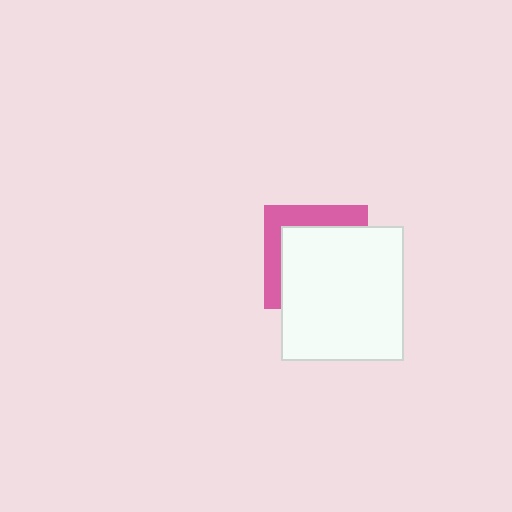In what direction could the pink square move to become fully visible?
The pink square could move toward the upper-left. That would shift it out from behind the white rectangle entirely.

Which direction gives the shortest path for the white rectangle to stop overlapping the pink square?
Moving toward the lower-right gives the shortest separation.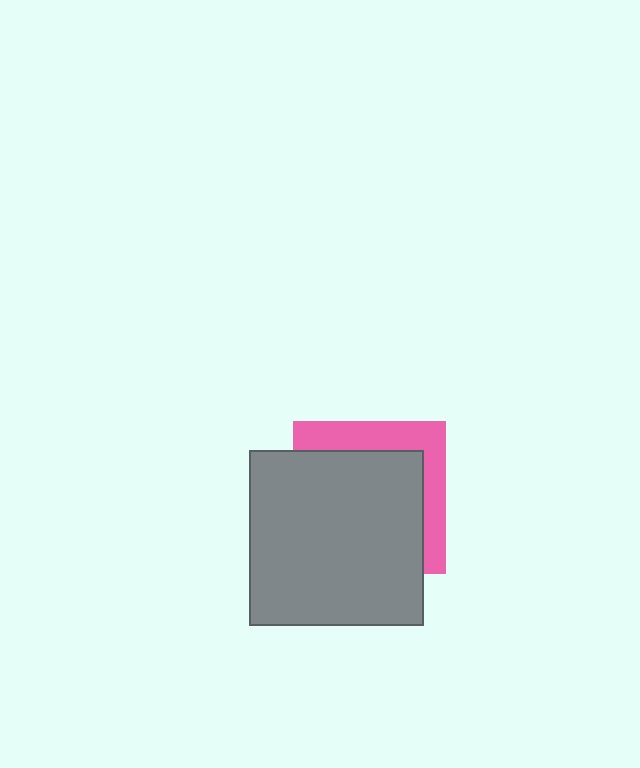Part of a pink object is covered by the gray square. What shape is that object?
It is a square.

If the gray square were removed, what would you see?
You would see the complete pink square.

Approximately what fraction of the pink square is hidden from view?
Roughly 70% of the pink square is hidden behind the gray square.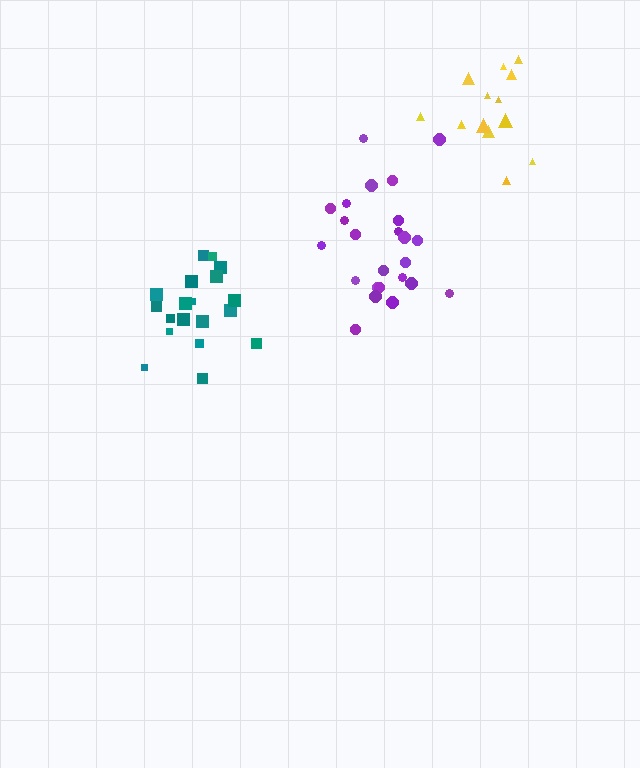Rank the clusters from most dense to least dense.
teal, yellow, purple.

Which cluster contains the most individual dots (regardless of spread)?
Purple (24).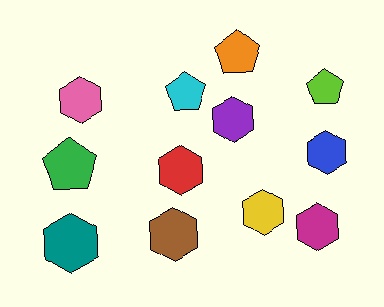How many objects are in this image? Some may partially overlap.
There are 12 objects.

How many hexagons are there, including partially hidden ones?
There are 8 hexagons.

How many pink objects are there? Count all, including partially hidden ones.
There is 1 pink object.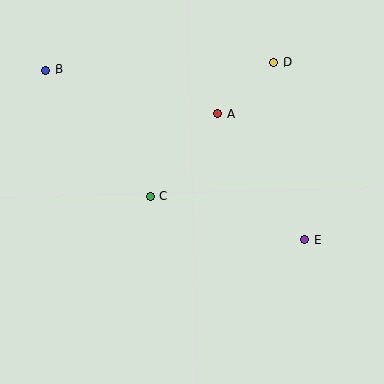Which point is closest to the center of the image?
Point C at (150, 196) is closest to the center.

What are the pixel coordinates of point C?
Point C is at (150, 196).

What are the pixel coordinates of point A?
Point A is at (218, 114).